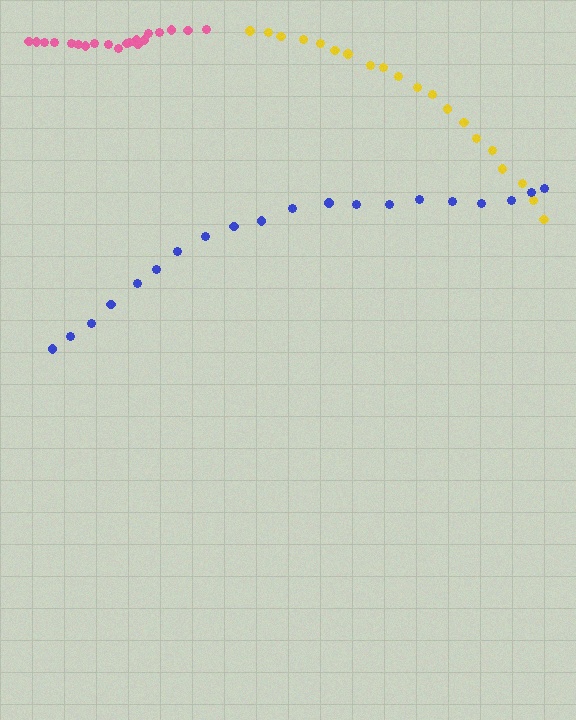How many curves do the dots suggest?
There are 3 distinct paths.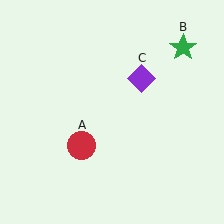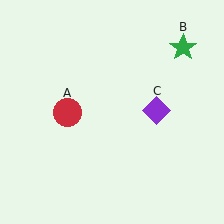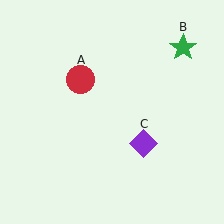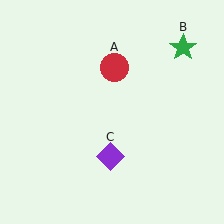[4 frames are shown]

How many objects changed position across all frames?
2 objects changed position: red circle (object A), purple diamond (object C).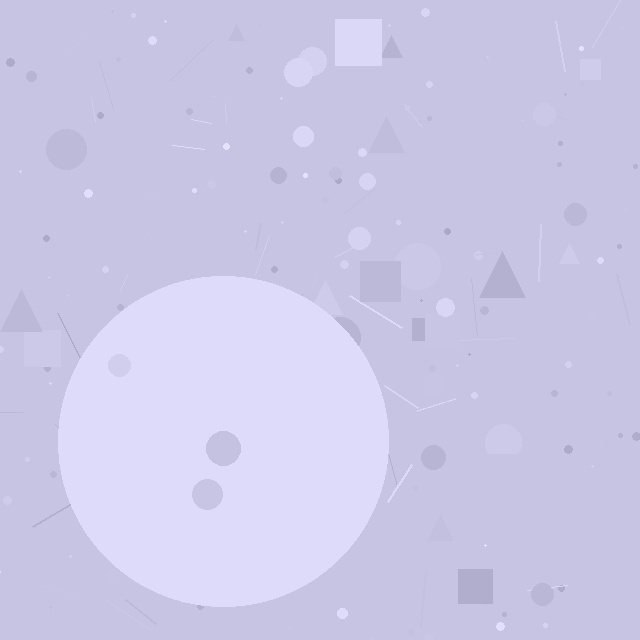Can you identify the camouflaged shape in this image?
The camouflaged shape is a circle.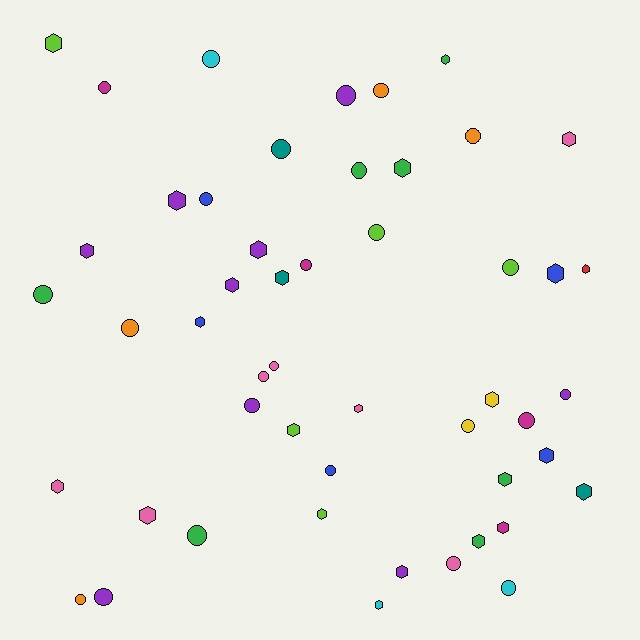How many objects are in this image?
There are 50 objects.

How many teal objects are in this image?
There are 3 teal objects.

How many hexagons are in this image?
There are 25 hexagons.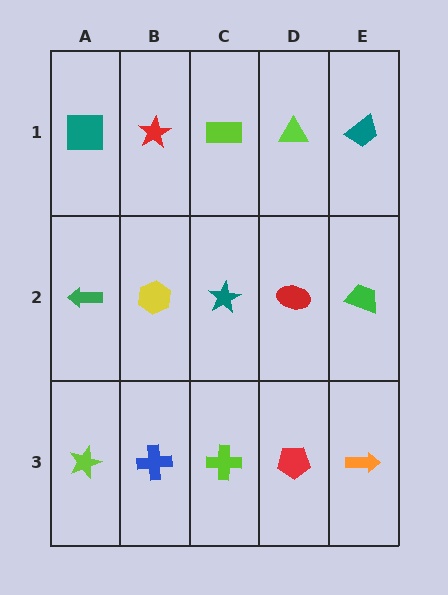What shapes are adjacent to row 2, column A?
A teal square (row 1, column A), a lime star (row 3, column A), a yellow hexagon (row 2, column B).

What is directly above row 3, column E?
A green trapezoid.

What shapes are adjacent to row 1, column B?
A yellow hexagon (row 2, column B), a teal square (row 1, column A), a lime rectangle (row 1, column C).